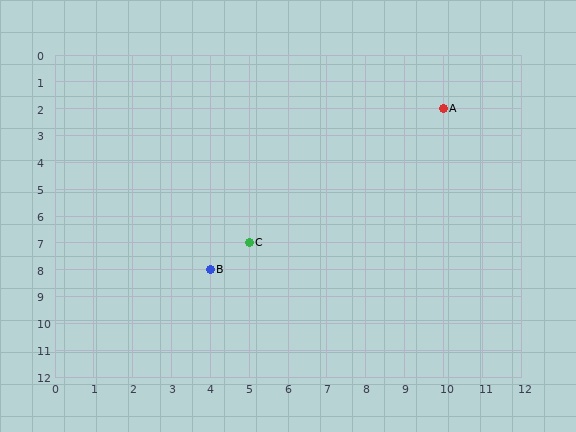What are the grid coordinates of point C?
Point C is at grid coordinates (5, 7).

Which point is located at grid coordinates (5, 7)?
Point C is at (5, 7).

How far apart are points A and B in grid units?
Points A and B are 6 columns and 6 rows apart (about 8.5 grid units diagonally).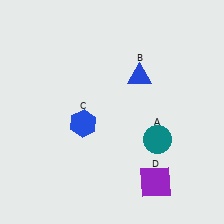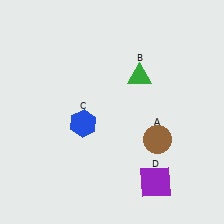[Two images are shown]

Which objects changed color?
A changed from teal to brown. B changed from blue to green.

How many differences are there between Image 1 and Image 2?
There are 2 differences between the two images.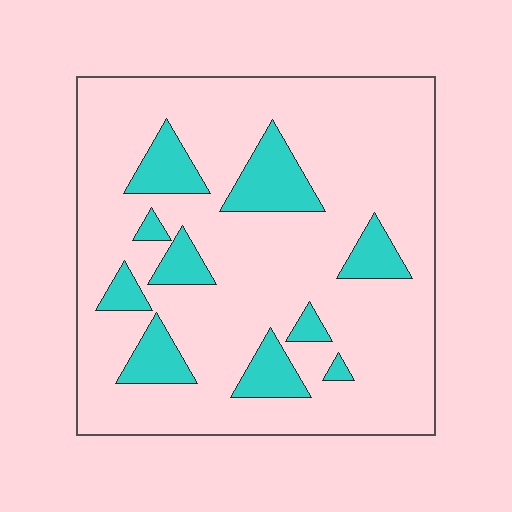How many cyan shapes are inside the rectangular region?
10.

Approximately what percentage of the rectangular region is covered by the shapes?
Approximately 20%.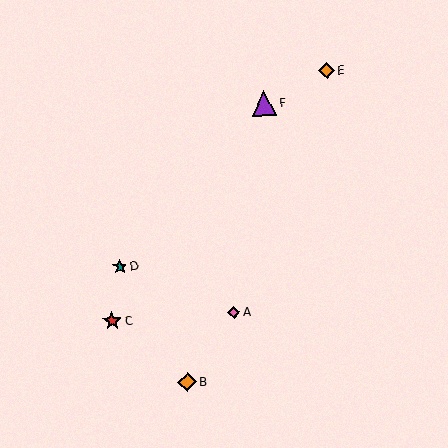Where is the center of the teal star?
The center of the teal star is at (120, 267).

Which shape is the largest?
The purple triangle (labeled F) is the largest.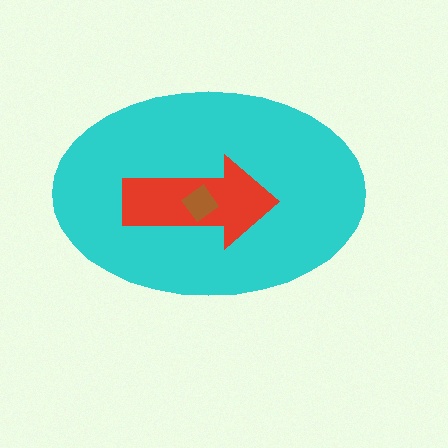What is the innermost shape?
The brown diamond.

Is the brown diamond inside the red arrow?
Yes.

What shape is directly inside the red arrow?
The brown diamond.